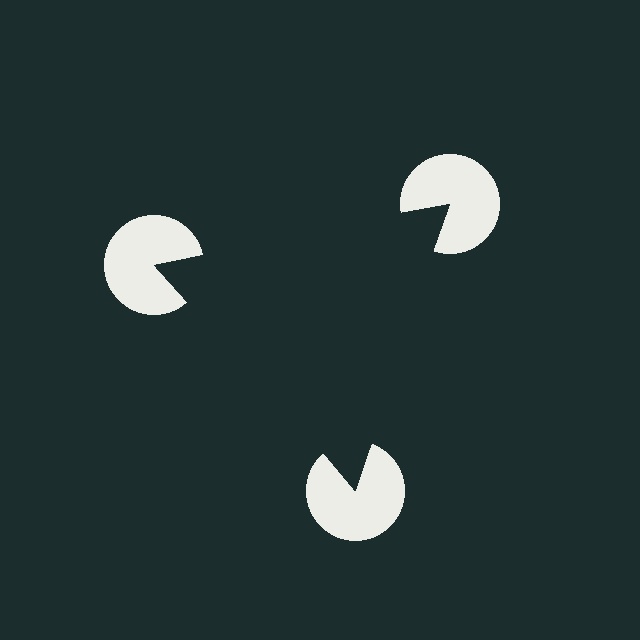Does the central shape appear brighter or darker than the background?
It typically appears slightly darker than the background, even though no actual brightness change is drawn.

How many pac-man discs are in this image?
There are 3 — one at each vertex of the illusory triangle.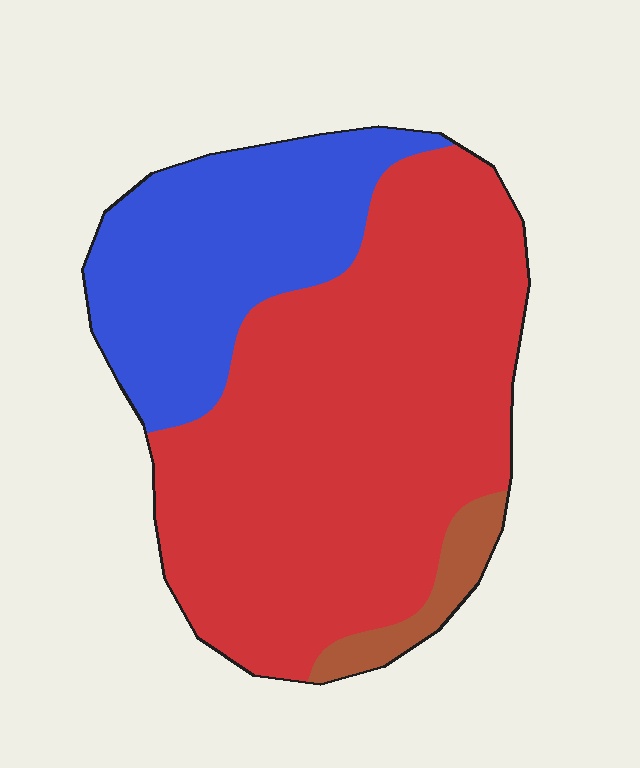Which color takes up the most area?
Red, at roughly 65%.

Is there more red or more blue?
Red.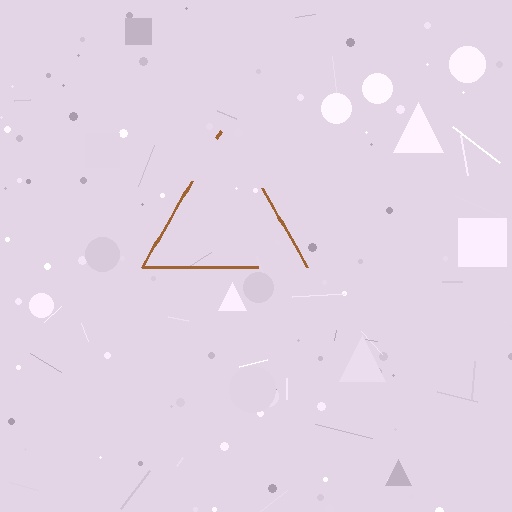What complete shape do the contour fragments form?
The contour fragments form a triangle.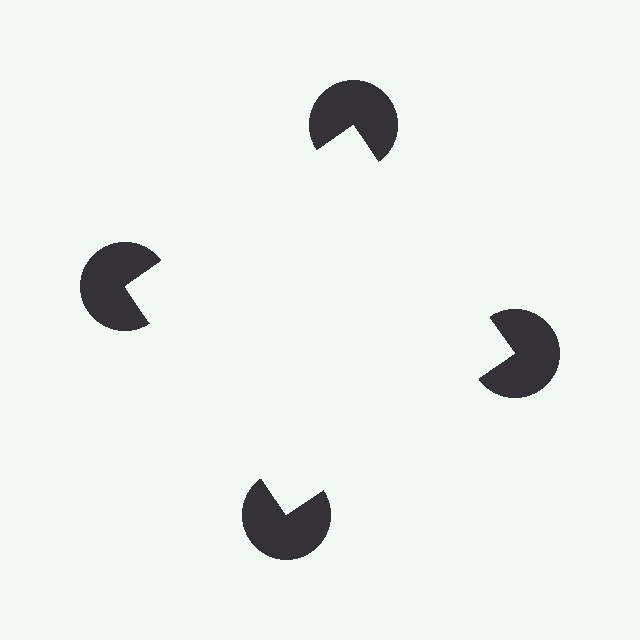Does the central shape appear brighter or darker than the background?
It typically appears slightly brighter than the background, even though no actual brightness change is drawn.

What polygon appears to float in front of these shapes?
An illusory square — its edges are inferred from the aligned wedge cuts in the pac-man discs, not physically drawn.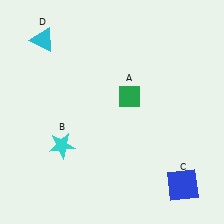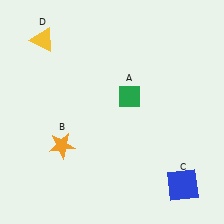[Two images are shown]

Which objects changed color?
B changed from cyan to orange. D changed from cyan to yellow.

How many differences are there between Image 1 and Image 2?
There are 2 differences between the two images.